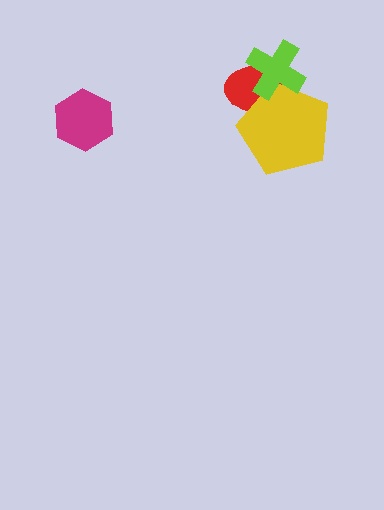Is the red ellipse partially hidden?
Yes, it is partially covered by another shape.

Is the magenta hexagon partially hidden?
No, no other shape covers it.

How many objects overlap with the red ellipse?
2 objects overlap with the red ellipse.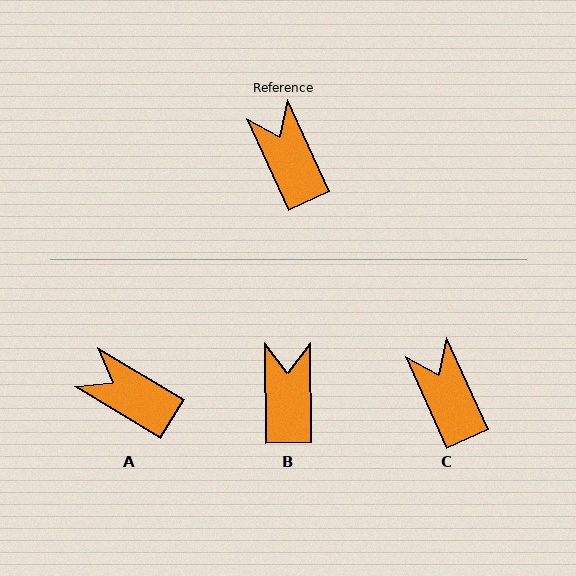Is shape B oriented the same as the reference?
No, it is off by about 24 degrees.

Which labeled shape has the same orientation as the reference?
C.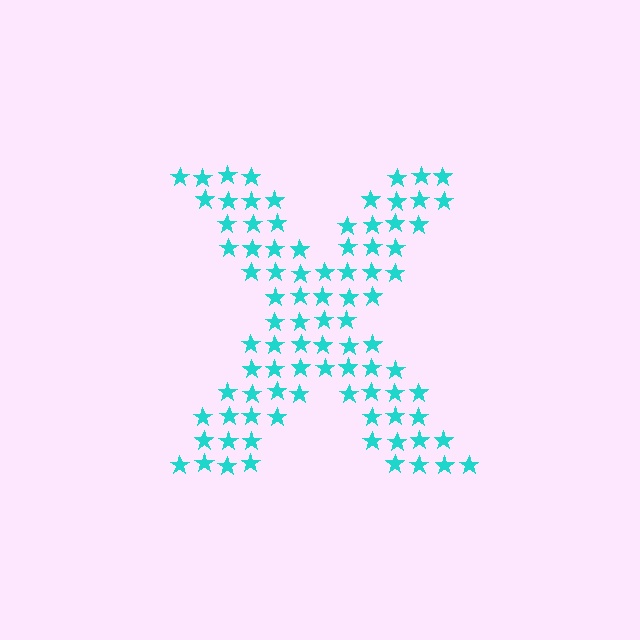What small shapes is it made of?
It is made of small stars.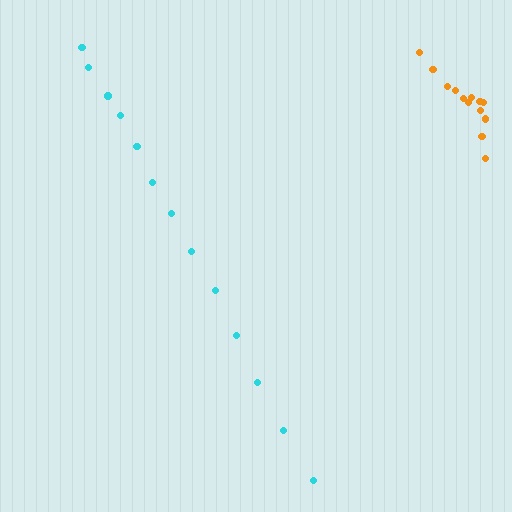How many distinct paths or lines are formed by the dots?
There are 2 distinct paths.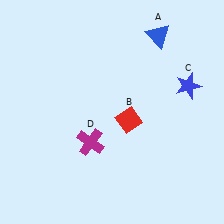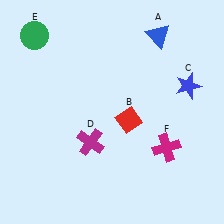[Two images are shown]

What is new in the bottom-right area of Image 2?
A magenta cross (F) was added in the bottom-right area of Image 2.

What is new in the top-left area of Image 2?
A green circle (E) was added in the top-left area of Image 2.